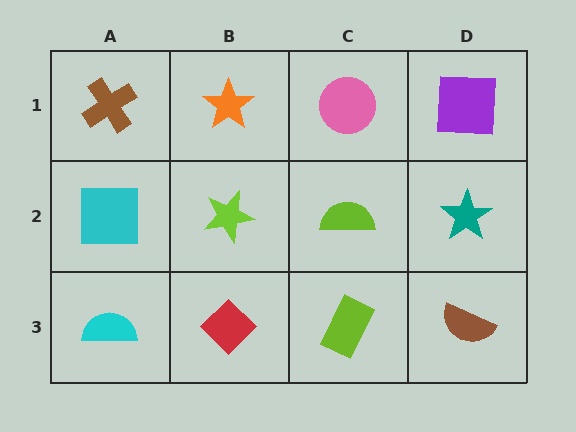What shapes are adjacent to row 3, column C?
A lime semicircle (row 2, column C), a red diamond (row 3, column B), a brown semicircle (row 3, column D).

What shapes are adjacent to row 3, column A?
A cyan square (row 2, column A), a red diamond (row 3, column B).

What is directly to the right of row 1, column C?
A purple square.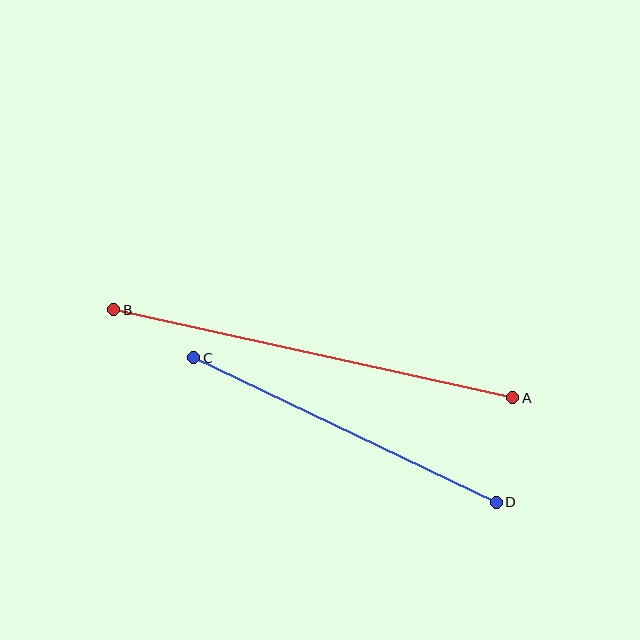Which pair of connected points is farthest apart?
Points A and B are farthest apart.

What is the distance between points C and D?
The distance is approximately 335 pixels.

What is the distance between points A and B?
The distance is approximately 409 pixels.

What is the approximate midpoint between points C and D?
The midpoint is at approximately (345, 430) pixels.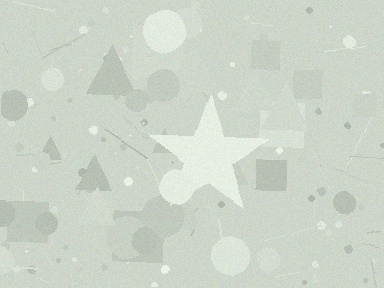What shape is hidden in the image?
A star is hidden in the image.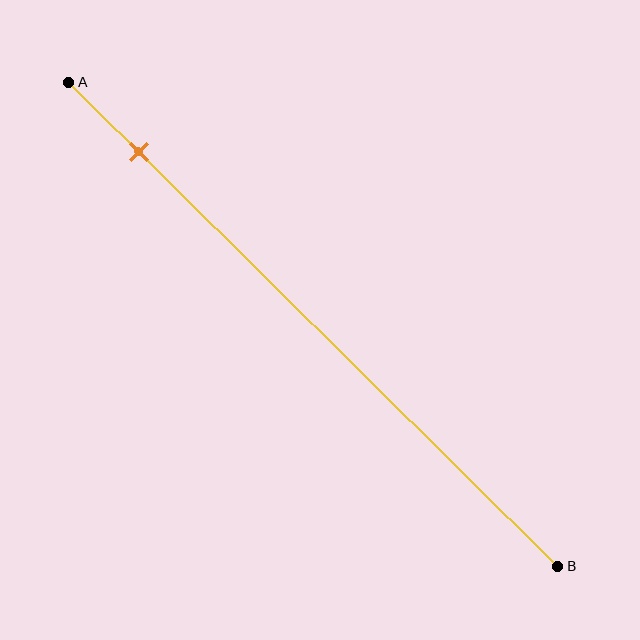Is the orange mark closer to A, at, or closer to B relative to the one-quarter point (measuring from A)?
The orange mark is closer to point A than the one-quarter point of segment AB.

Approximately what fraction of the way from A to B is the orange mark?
The orange mark is approximately 15% of the way from A to B.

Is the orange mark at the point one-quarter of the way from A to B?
No, the mark is at about 15% from A, not at the 25% one-quarter point.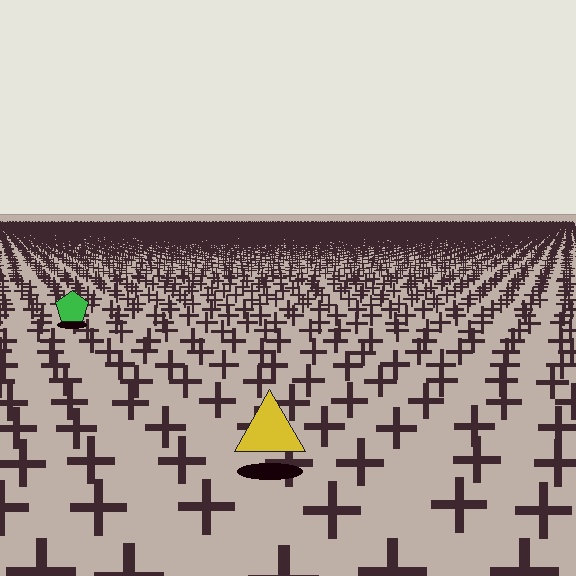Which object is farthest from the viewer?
The green pentagon is farthest from the viewer. It appears smaller and the ground texture around it is denser.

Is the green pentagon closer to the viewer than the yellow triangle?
No. The yellow triangle is closer — you can tell from the texture gradient: the ground texture is coarser near it.